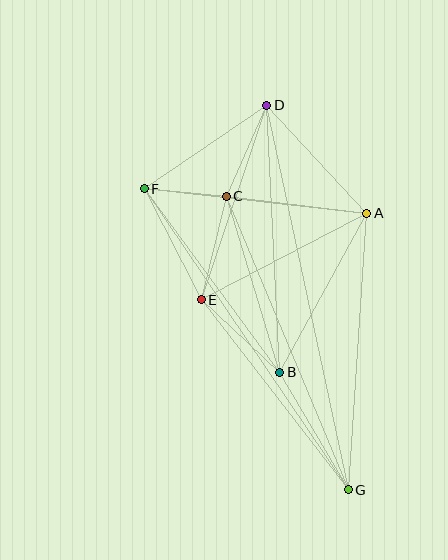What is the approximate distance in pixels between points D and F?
The distance between D and F is approximately 148 pixels.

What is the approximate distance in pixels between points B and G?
The distance between B and G is approximately 136 pixels.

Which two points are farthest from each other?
Points D and G are farthest from each other.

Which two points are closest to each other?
Points C and F are closest to each other.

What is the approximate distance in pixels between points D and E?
The distance between D and E is approximately 205 pixels.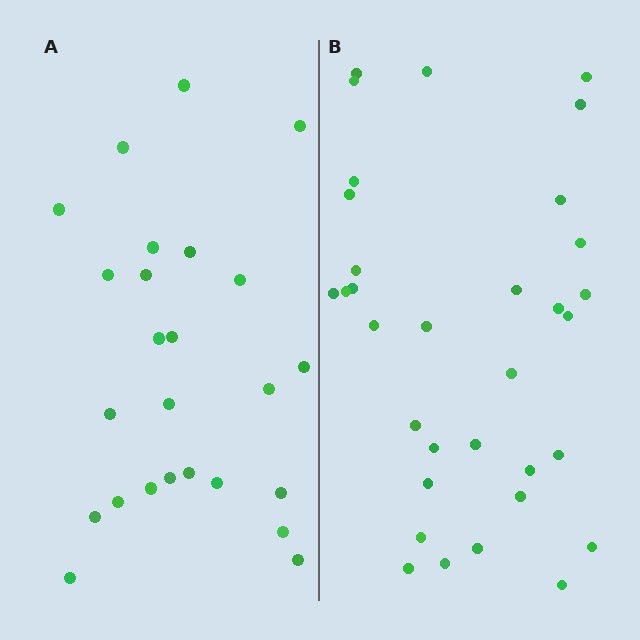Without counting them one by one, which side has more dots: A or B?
Region B (the right region) has more dots.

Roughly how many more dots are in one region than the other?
Region B has roughly 8 or so more dots than region A.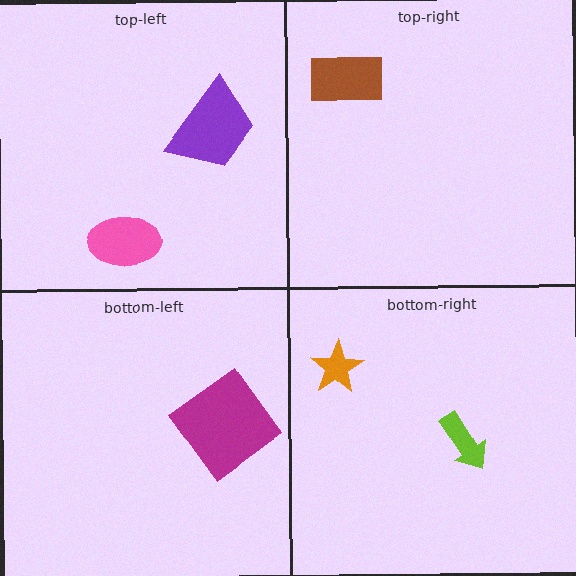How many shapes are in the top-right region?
1.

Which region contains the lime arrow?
The bottom-right region.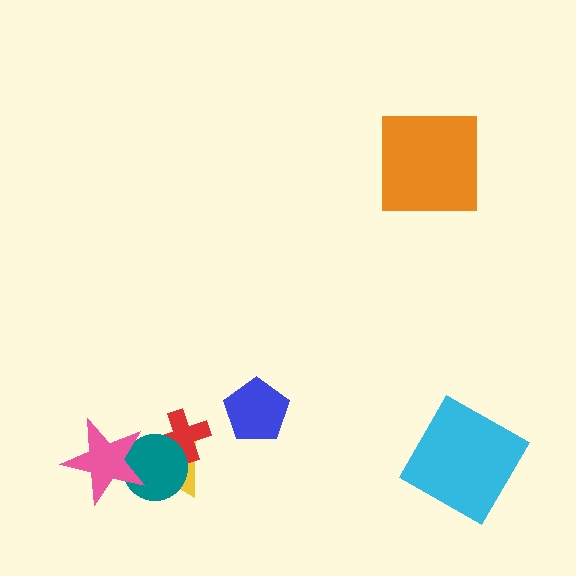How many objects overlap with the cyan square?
0 objects overlap with the cyan square.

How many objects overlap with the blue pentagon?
0 objects overlap with the blue pentagon.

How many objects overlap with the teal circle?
3 objects overlap with the teal circle.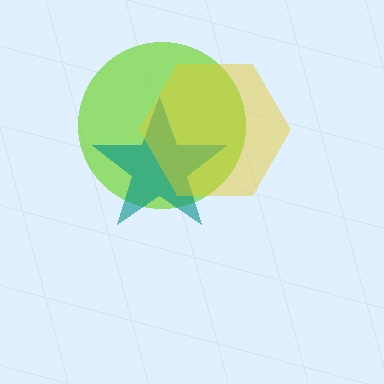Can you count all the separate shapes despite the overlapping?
Yes, there are 3 separate shapes.